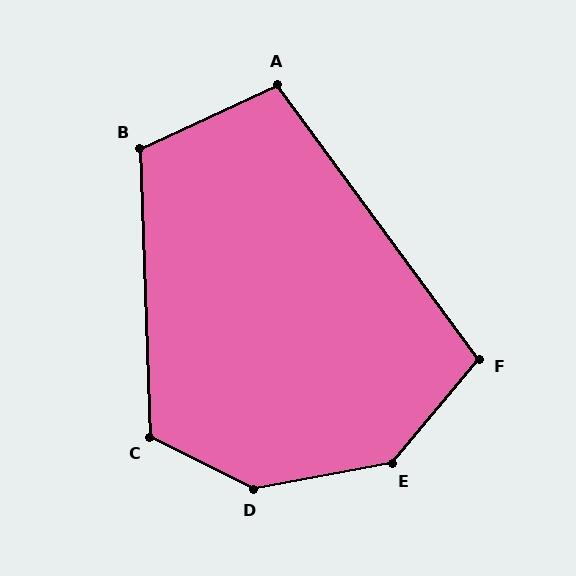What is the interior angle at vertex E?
Approximately 140 degrees (obtuse).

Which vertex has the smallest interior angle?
A, at approximately 101 degrees.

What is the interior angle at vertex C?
Approximately 118 degrees (obtuse).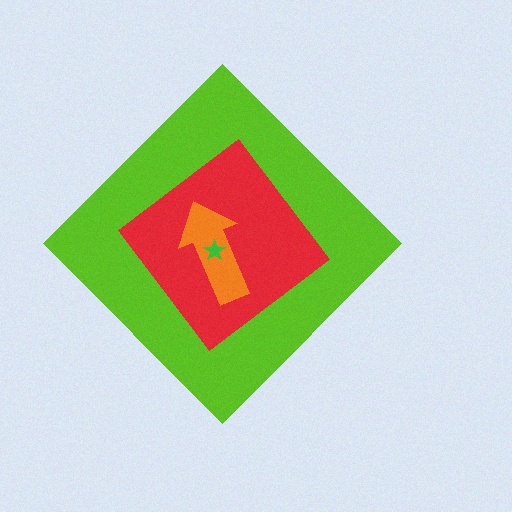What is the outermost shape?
The lime diamond.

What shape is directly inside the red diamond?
The orange arrow.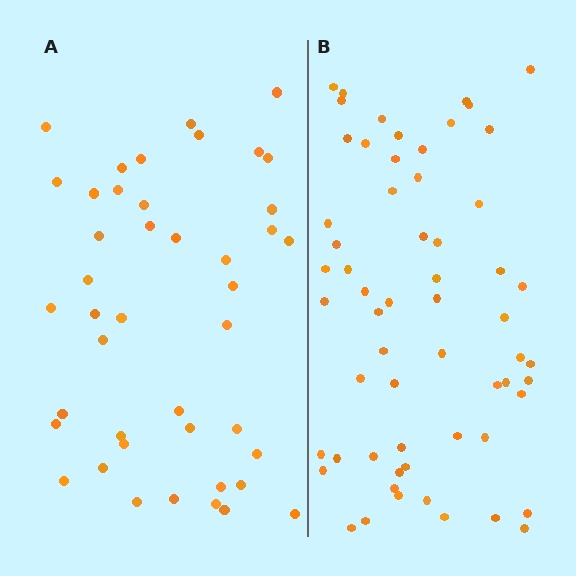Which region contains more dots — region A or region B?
Region B (the right region) has more dots.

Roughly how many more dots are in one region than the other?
Region B has approximately 15 more dots than region A.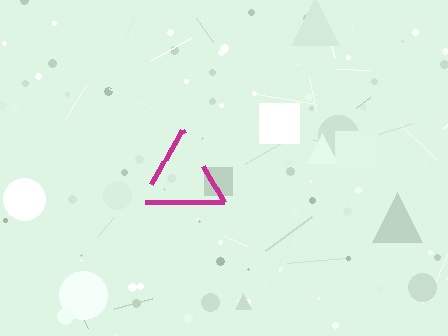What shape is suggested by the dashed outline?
The dashed outline suggests a triangle.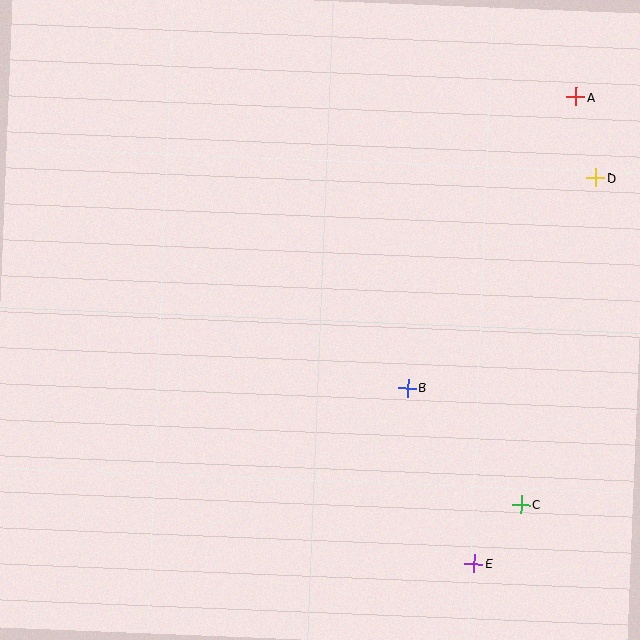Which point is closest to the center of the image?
Point B at (408, 388) is closest to the center.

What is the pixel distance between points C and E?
The distance between C and E is 76 pixels.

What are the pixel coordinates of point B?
Point B is at (408, 388).